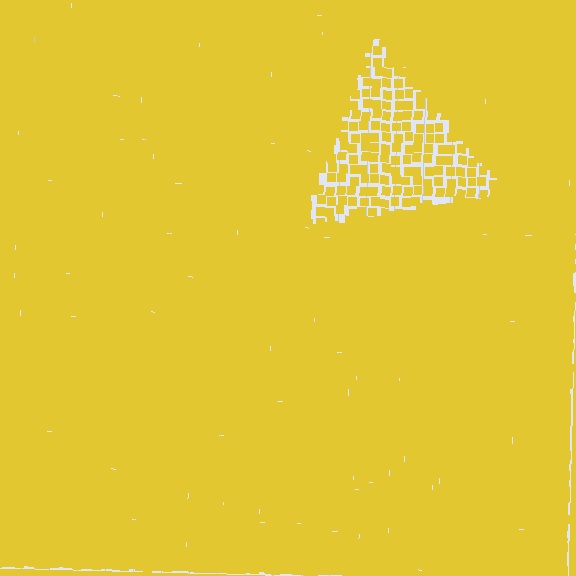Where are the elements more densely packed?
The elements are more densely packed outside the triangle boundary.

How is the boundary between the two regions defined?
The boundary is defined by a change in element density (approximately 2.3x ratio). All elements are the same color, size, and shape.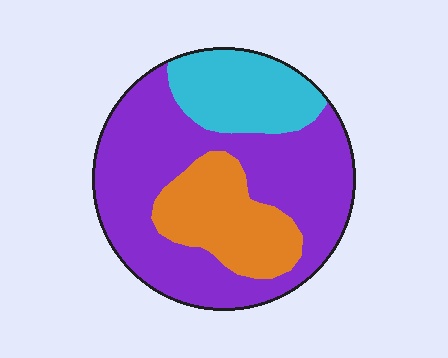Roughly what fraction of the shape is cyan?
Cyan covers around 20% of the shape.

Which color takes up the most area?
Purple, at roughly 60%.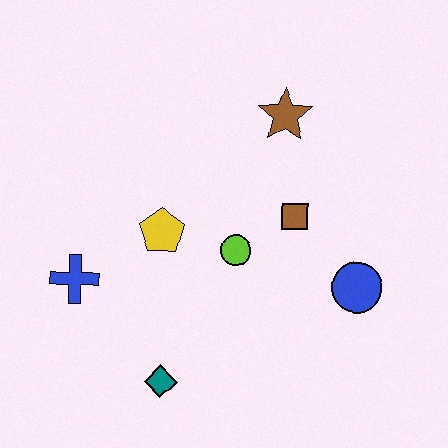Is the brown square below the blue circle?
No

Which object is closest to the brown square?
The lime circle is closest to the brown square.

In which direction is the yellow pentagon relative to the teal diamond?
The yellow pentagon is above the teal diamond.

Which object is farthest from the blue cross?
The blue circle is farthest from the blue cross.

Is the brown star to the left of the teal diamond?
No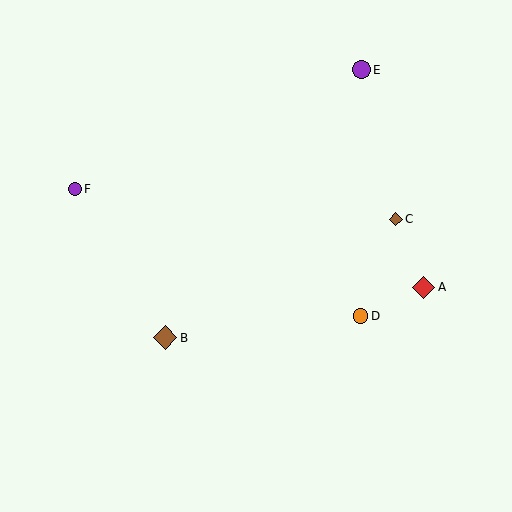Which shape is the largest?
The brown diamond (labeled B) is the largest.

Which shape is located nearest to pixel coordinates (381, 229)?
The brown diamond (labeled C) at (396, 219) is nearest to that location.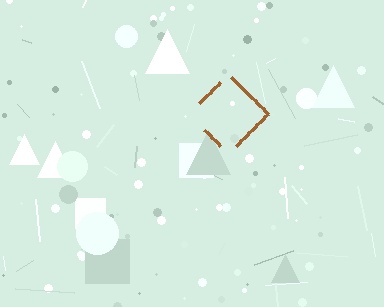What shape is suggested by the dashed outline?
The dashed outline suggests a diamond.